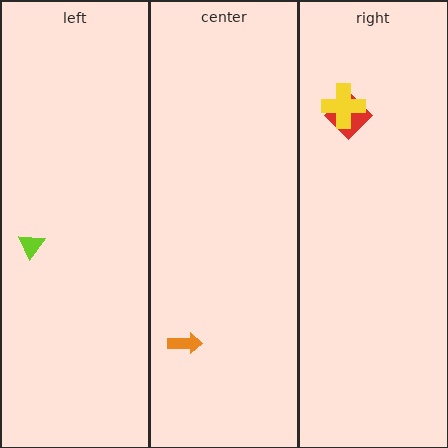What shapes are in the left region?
The lime triangle.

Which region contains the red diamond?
The right region.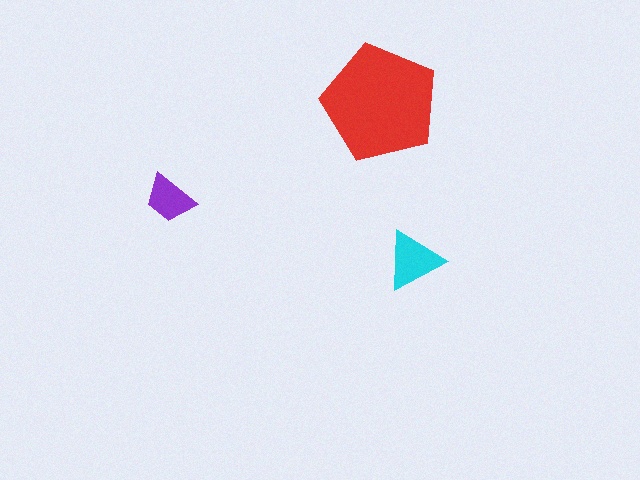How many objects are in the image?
There are 3 objects in the image.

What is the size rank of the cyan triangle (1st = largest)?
2nd.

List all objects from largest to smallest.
The red pentagon, the cyan triangle, the purple trapezoid.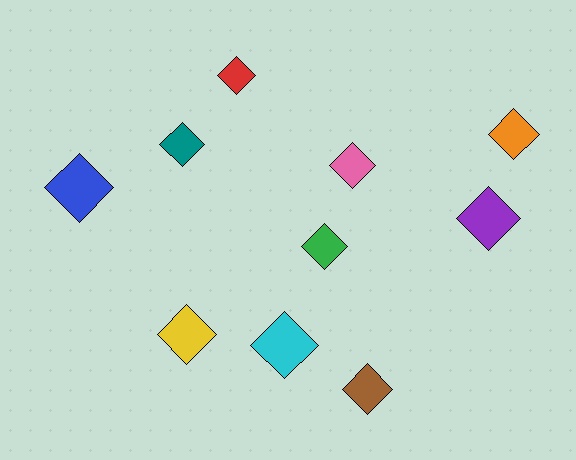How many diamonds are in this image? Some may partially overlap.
There are 10 diamonds.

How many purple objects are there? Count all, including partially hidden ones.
There is 1 purple object.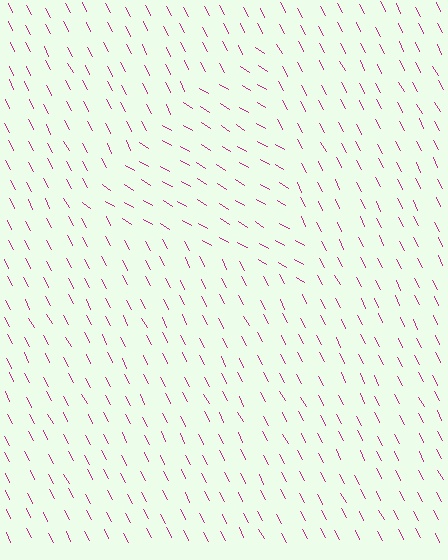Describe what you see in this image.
The image is filled with small magenta line segments. A triangle region in the image has lines oriented differently from the surrounding lines, creating a visible texture boundary.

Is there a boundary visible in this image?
Yes, there is a texture boundary formed by a change in line orientation.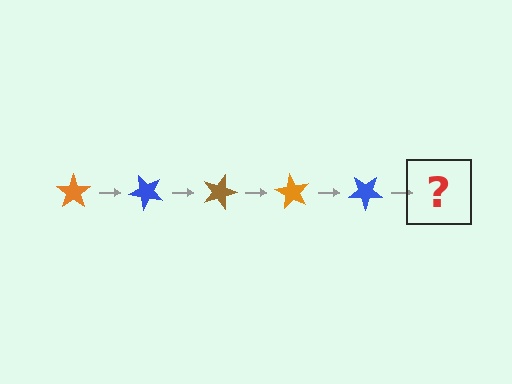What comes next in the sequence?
The next element should be a brown star, rotated 225 degrees from the start.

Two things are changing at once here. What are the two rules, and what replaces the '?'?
The two rules are that it rotates 45 degrees each step and the color cycles through orange, blue, and brown. The '?' should be a brown star, rotated 225 degrees from the start.